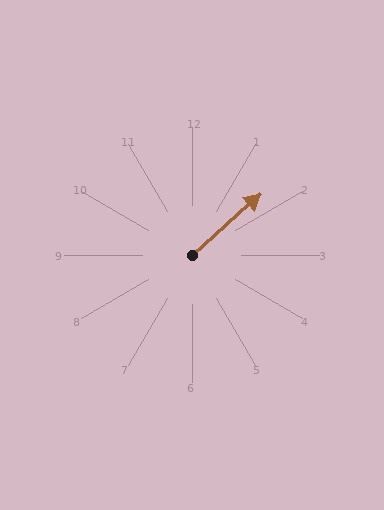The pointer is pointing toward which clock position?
Roughly 2 o'clock.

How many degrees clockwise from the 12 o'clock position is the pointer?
Approximately 48 degrees.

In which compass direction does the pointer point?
Northeast.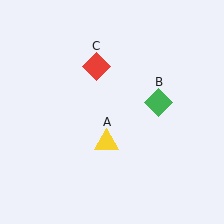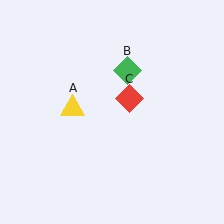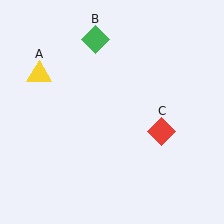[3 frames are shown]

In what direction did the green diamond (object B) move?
The green diamond (object B) moved up and to the left.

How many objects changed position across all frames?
3 objects changed position: yellow triangle (object A), green diamond (object B), red diamond (object C).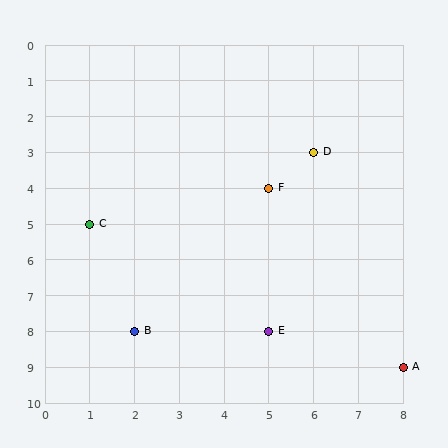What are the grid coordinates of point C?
Point C is at grid coordinates (1, 5).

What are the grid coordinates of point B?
Point B is at grid coordinates (2, 8).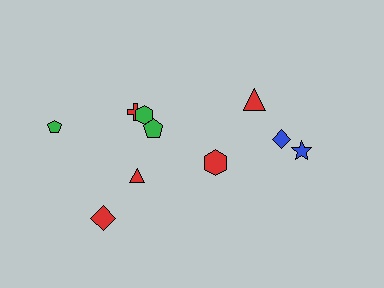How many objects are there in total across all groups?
There are 10 objects.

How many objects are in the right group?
There are 4 objects.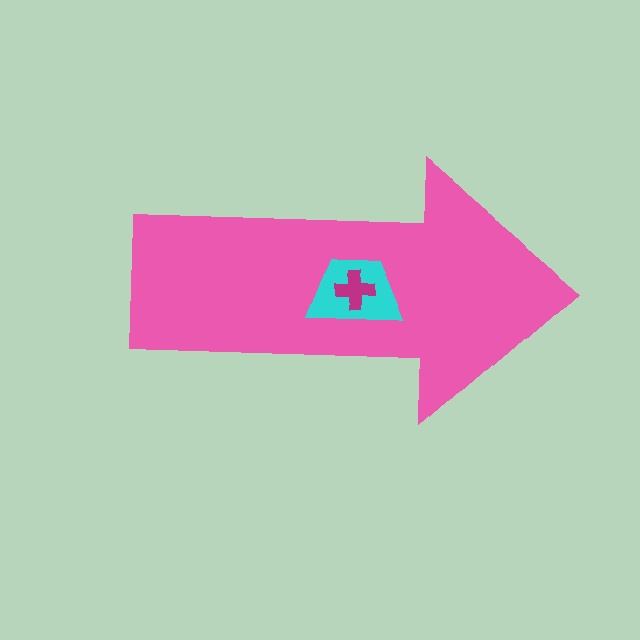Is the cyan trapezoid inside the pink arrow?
Yes.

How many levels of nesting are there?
3.